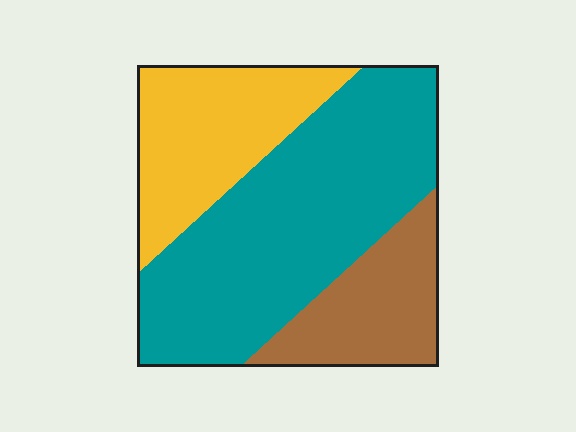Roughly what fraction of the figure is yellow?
Yellow takes up between a sixth and a third of the figure.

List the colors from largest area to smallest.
From largest to smallest: teal, yellow, brown.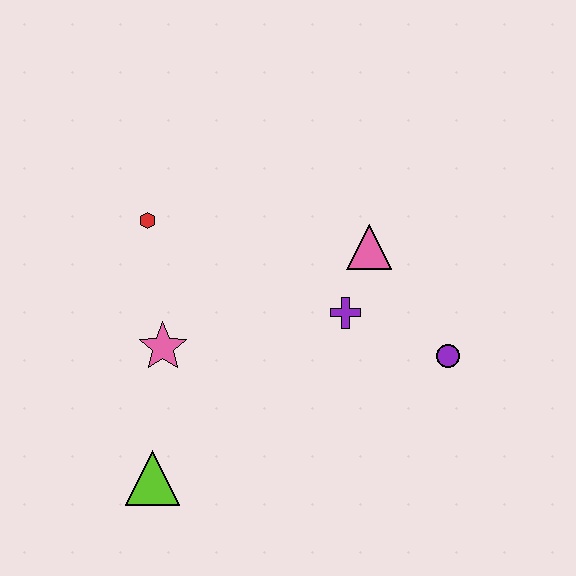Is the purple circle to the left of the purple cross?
No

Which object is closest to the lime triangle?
The pink star is closest to the lime triangle.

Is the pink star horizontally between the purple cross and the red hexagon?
Yes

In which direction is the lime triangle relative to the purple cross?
The lime triangle is to the left of the purple cross.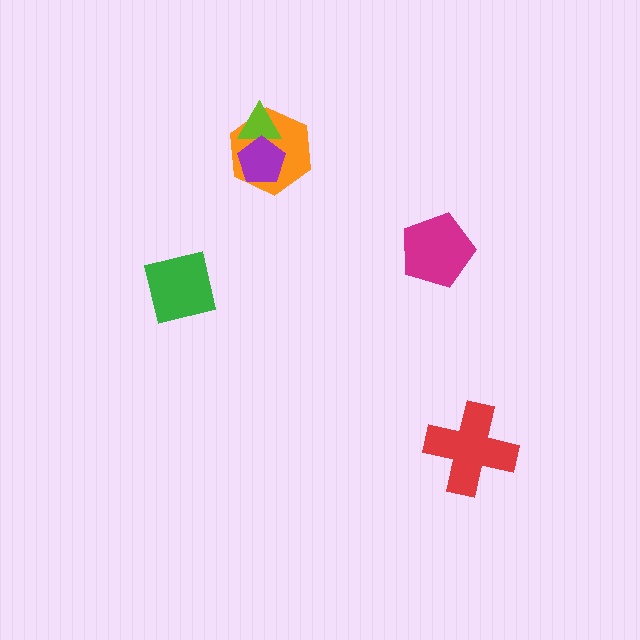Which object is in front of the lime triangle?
The purple pentagon is in front of the lime triangle.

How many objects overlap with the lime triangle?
2 objects overlap with the lime triangle.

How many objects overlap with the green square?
0 objects overlap with the green square.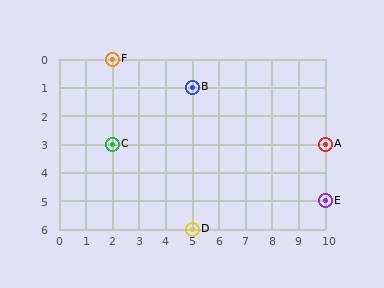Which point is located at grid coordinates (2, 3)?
Point C is at (2, 3).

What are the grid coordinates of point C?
Point C is at grid coordinates (2, 3).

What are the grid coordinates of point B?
Point B is at grid coordinates (5, 1).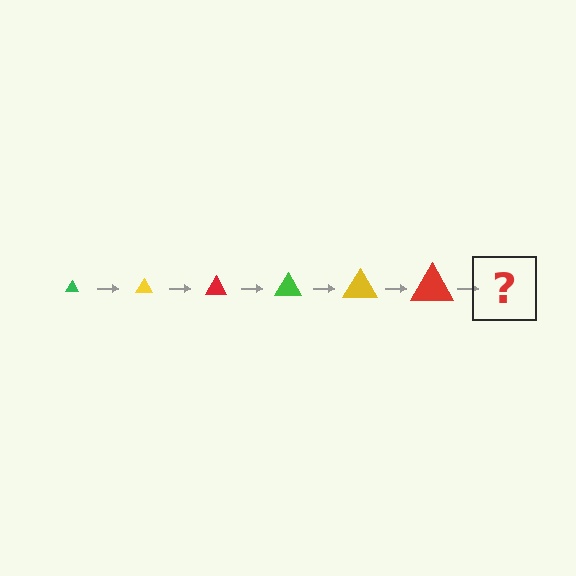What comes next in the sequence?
The next element should be a green triangle, larger than the previous one.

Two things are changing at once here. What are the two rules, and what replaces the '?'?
The two rules are that the triangle grows larger each step and the color cycles through green, yellow, and red. The '?' should be a green triangle, larger than the previous one.